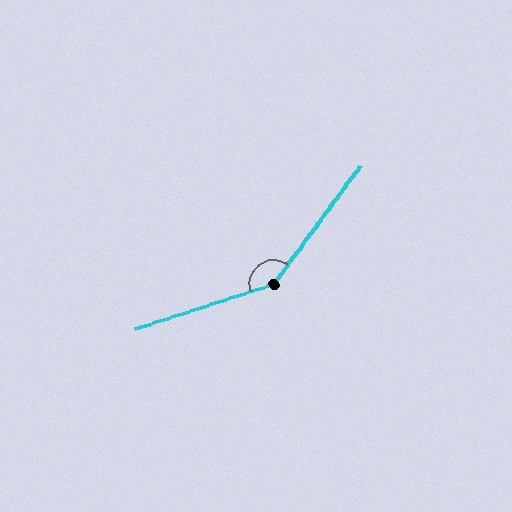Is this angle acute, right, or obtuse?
It is obtuse.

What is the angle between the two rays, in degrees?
Approximately 144 degrees.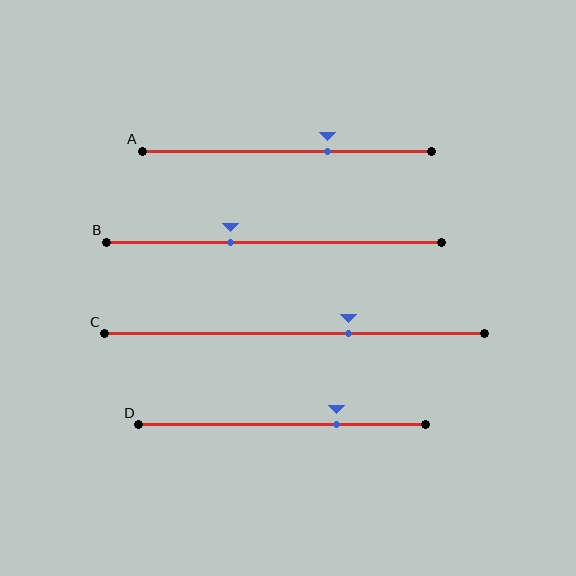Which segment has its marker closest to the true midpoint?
Segment B has its marker closest to the true midpoint.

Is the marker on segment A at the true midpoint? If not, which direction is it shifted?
No, the marker on segment A is shifted to the right by about 14% of the segment length.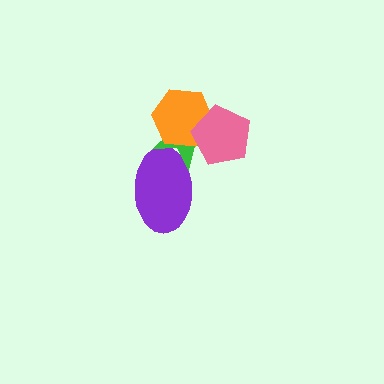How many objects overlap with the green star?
3 objects overlap with the green star.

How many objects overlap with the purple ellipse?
1 object overlaps with the purple ellipse.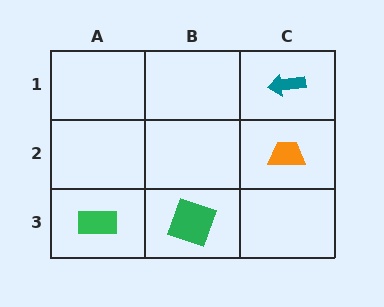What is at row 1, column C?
A teal arrow.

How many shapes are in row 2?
1 shape.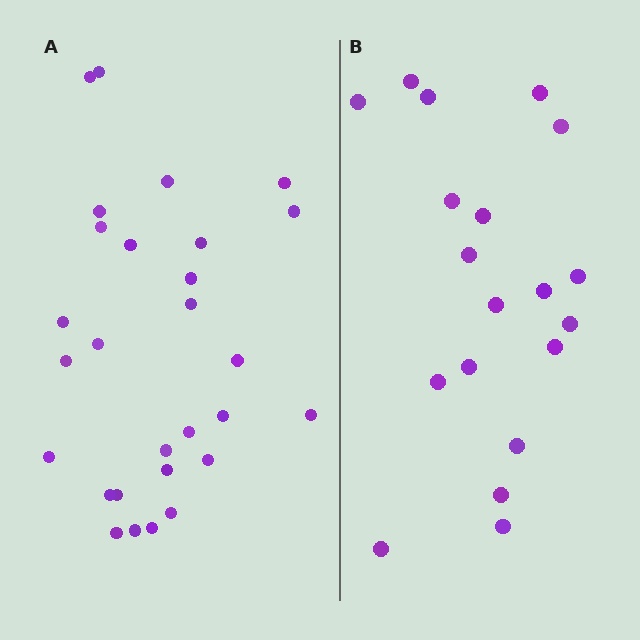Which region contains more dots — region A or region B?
Region A (the left region) has more dots.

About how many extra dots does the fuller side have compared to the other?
Region A has roughly 8 or so more dots than region B.